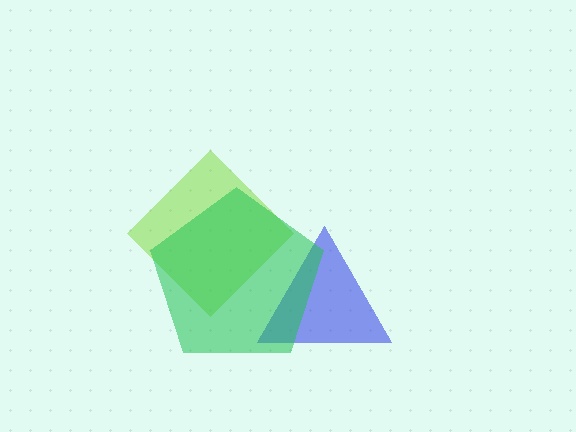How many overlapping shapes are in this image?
There are 3 overlapping shapes in the image.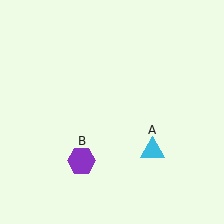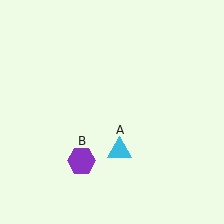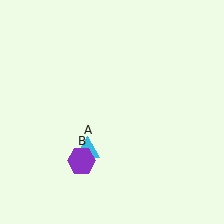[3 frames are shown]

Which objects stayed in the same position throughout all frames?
Purple hexagon (object B) remained stationary.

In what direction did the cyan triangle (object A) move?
The cyan triangle (object A) moved left.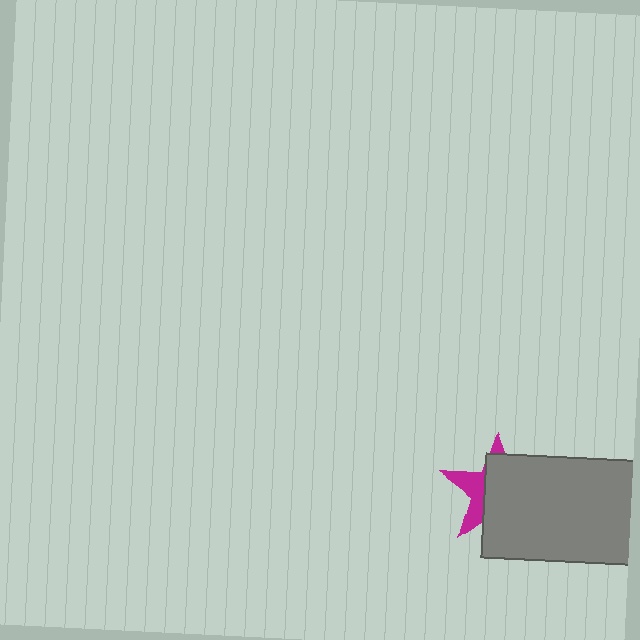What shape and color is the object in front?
The object in front is a gray rectangle.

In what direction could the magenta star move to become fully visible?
The magenta star could move left. That would shift it out from behind the gray rectangle entirely.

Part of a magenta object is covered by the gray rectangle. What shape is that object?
It is a star.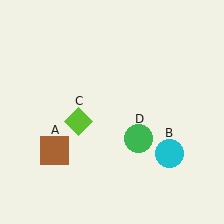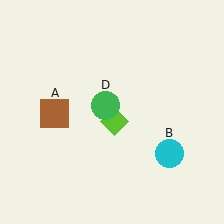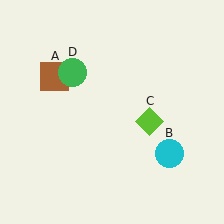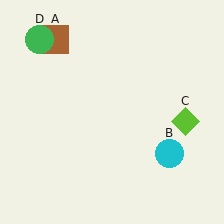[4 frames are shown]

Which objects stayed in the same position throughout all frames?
Cyan circle (object B) remained stationary.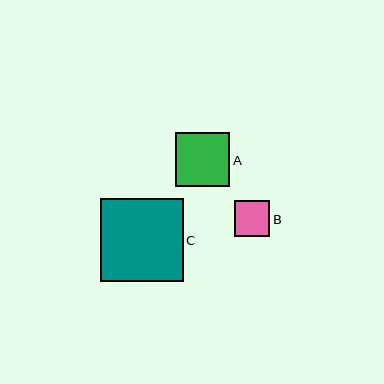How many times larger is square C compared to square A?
Square C is approximately 1.5 times the size of square A.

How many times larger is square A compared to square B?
Square A is approximately 1.5 times the size of square B.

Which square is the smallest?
Square B is the smallest with a size of approximately 36 pixels.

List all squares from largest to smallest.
From largest to smallest: C, A, B.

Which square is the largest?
Square C is the largest with a size of approximately 83 pixels.